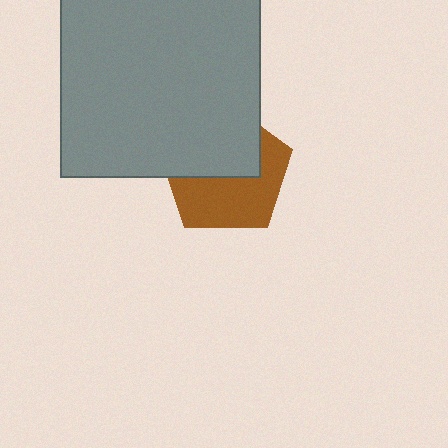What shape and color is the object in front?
The object in front is a gray rectangle.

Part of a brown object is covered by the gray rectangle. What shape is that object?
It is a pentagon.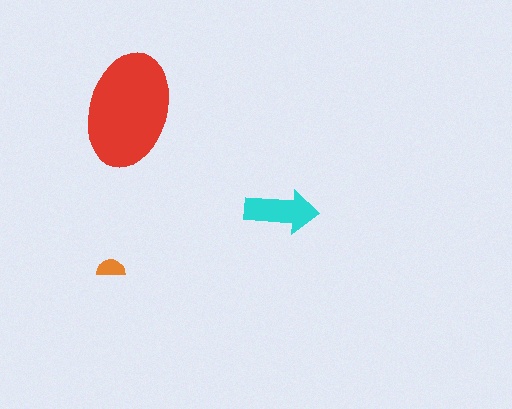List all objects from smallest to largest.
The orange semicircle, the cyan arrow, the red ellipse.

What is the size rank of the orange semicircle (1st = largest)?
3rd.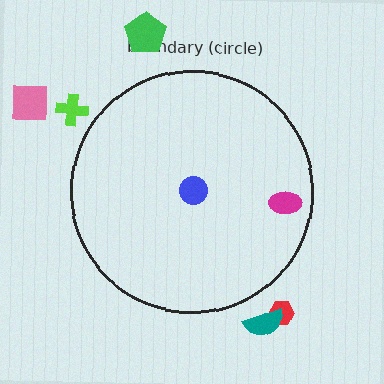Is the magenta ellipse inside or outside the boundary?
Inside.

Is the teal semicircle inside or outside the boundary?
Outside.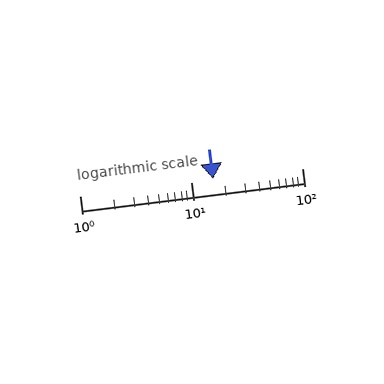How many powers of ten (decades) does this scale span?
The scale spans 2 decades, from 1 to 100.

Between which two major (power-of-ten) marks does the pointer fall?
The pointer is between 10 and 100.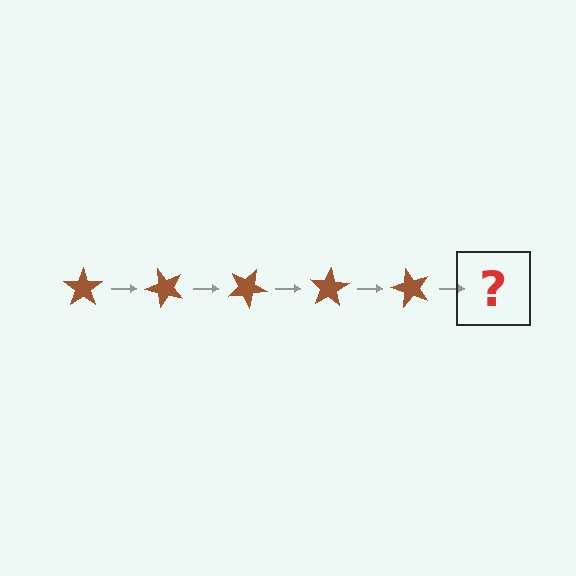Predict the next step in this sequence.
The next step is a brown star rotated 250 degrees.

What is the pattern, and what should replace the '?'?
The pattern is that the star rotates 50 degrees each step. The '?' should be a brown star rotated 250 degrees.